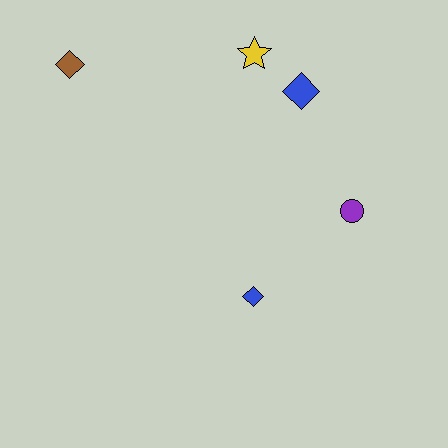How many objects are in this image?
There are 5 objects.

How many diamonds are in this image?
There are 3 diamonds.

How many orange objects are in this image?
There are no orange objects.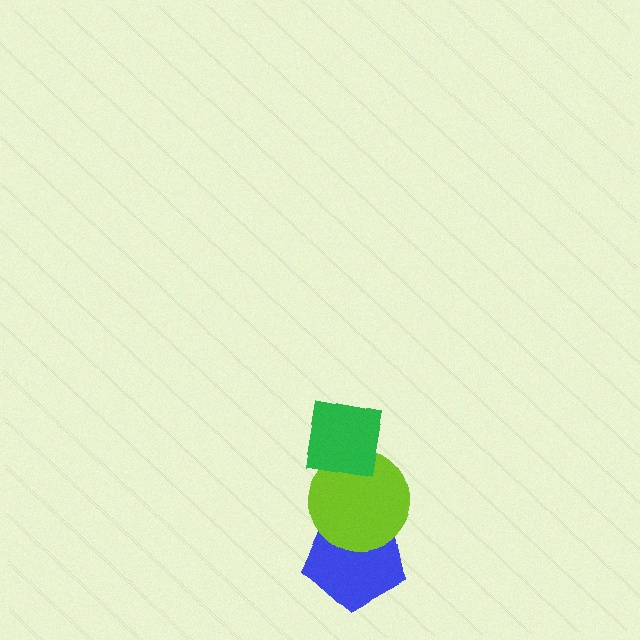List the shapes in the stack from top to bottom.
From top to bottom: the green square, the lime circle, the blue pentagon.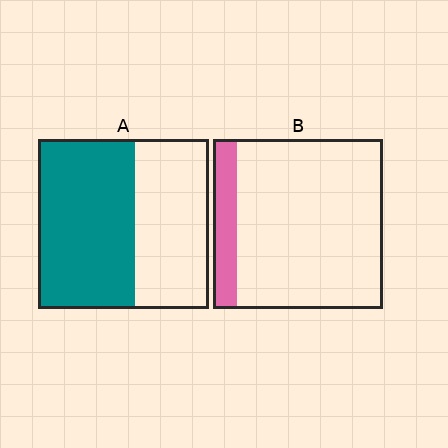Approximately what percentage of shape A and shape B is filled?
A is approximately 55% and B is approximately 15%.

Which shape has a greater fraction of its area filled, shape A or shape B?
Shape A.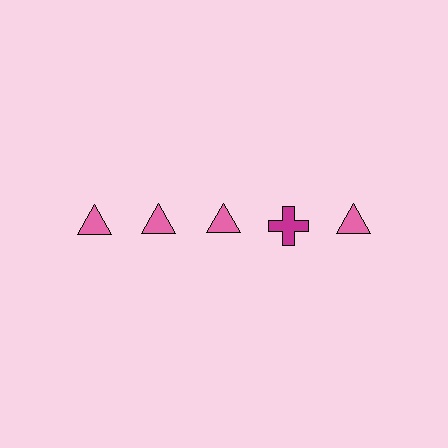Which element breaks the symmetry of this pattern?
The magenta cross in the top row, second from right column breaks the symmetry. All other shapes are pink triangles.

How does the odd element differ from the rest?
It differs in both color (magenta instead of pink) and shape (cross instead of triangle).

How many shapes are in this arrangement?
There are 5 shapes arranged in a grid pattern.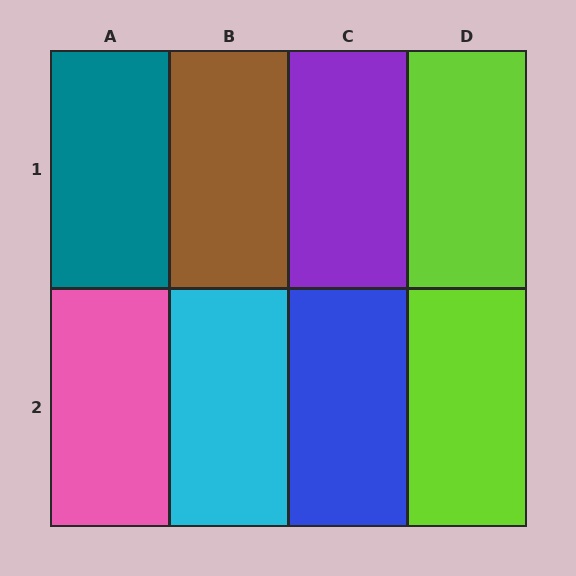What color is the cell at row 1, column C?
Purple.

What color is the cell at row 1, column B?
Brown.